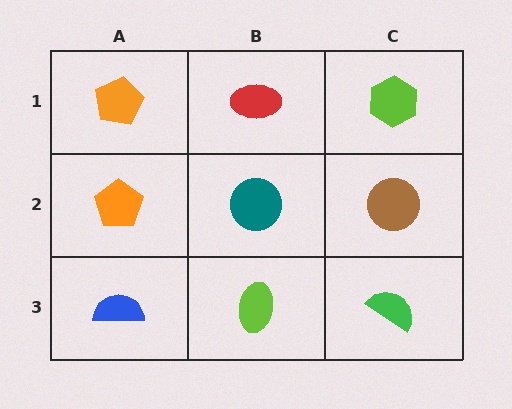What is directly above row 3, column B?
A teal circle.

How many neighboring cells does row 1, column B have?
3.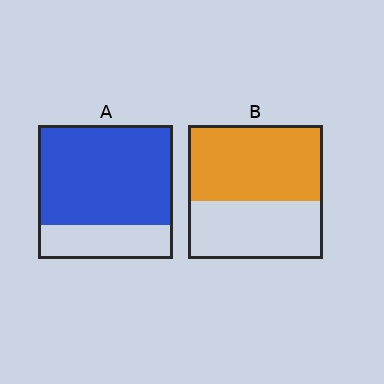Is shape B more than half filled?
Yes.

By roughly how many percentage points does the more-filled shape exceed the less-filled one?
By roughly 20 percentage points (A over B).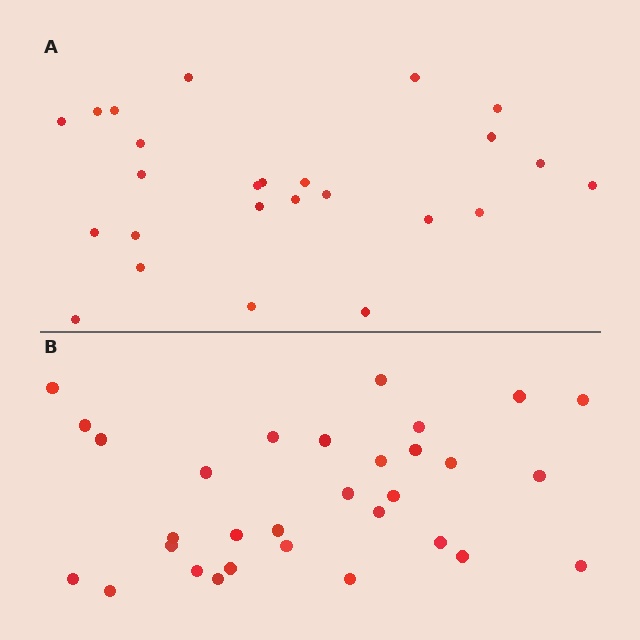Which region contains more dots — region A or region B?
Region B (the bottom region) has more dots.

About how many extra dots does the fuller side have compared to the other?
Region B has about 6 more dots than region A.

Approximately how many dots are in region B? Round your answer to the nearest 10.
About 30 dots. (The exact count is 31, which rounds to 30.)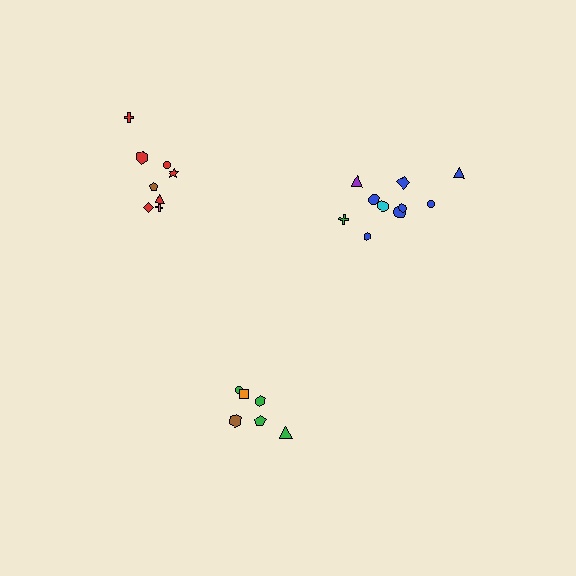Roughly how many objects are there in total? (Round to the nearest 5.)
Roughly 25 objects in total.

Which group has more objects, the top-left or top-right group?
The top-right group.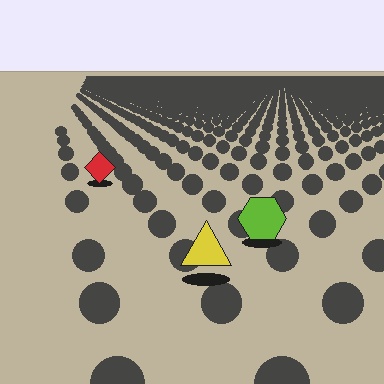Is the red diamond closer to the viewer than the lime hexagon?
No. The lime hexagon is closer — you can tell from the texture gradient: the ground texture is coarser near it.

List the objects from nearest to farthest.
From nearest to farthest: the yellow triangle, the lime hexagon, the red diamond.